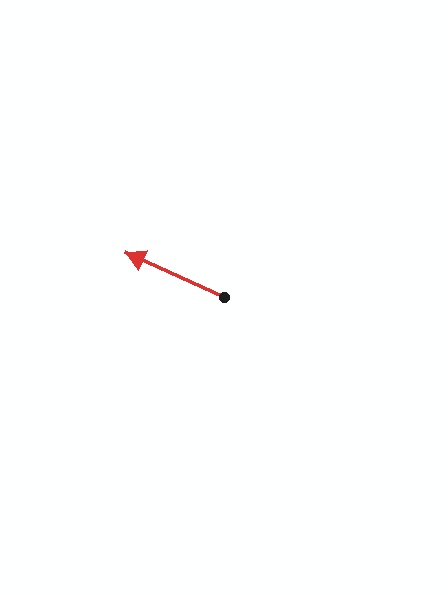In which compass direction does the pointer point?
Northwest.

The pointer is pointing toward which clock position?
Roughly 10 o'clock.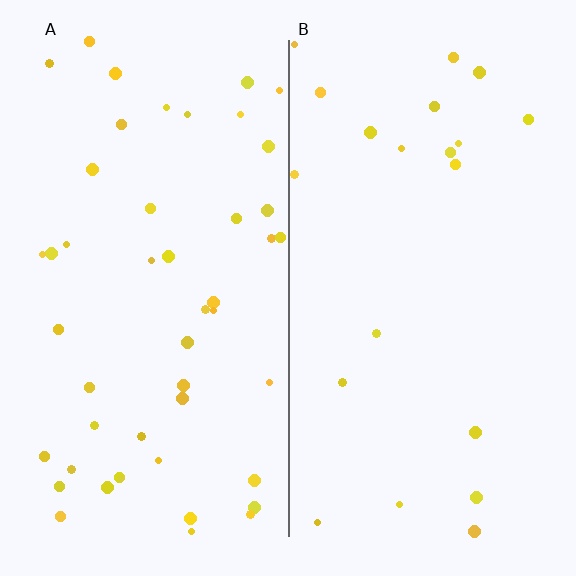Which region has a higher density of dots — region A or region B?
A (the left).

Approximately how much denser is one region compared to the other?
Approximately 2.4× — region A over region B.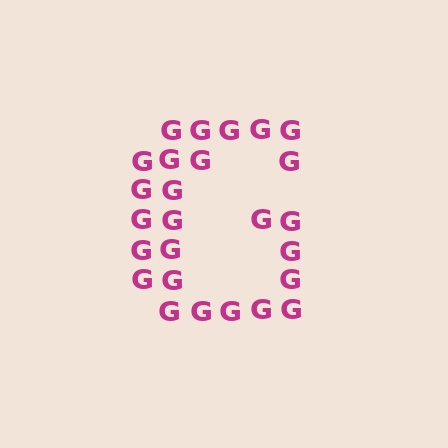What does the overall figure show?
The overall figure shows the letter G.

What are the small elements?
The small elements are letter G's.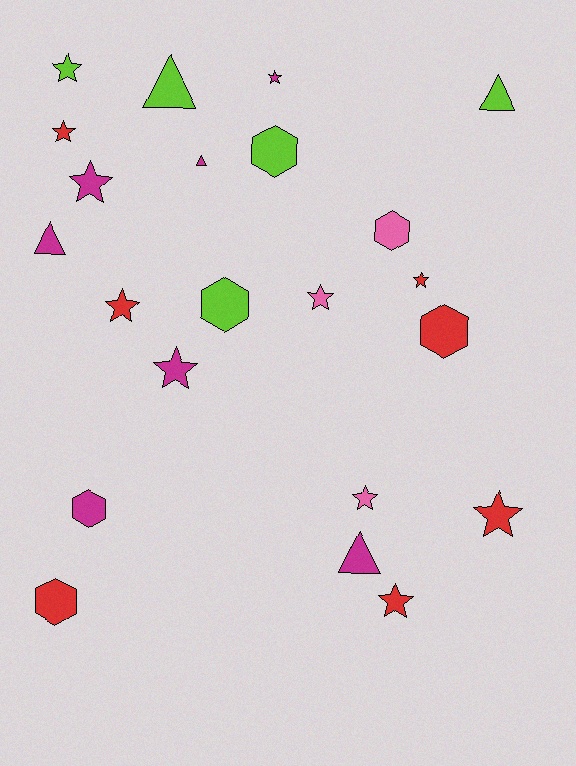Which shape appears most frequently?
Star, with 11 objects.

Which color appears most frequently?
Red, with 7 objects.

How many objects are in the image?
There are 22 objects.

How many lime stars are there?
There is 1 lime star.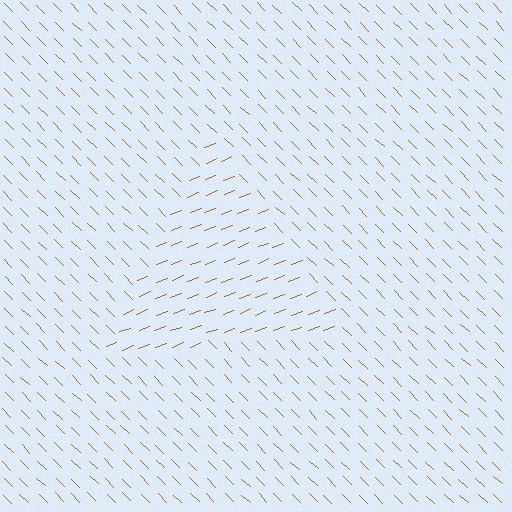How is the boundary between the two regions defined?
The boundary is defined purely by a change in line orientation (approximately 67 degrees difference). All lines are the same color and thickness.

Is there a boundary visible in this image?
Yes, there is a texture boundary formed by a change in line orientation.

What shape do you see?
I see a triangle.